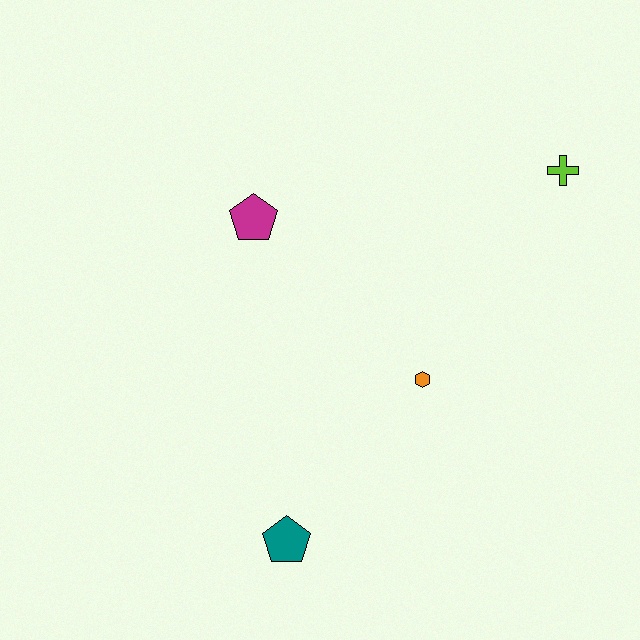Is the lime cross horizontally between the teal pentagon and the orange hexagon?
No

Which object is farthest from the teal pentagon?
The lime cross is farthest from the teal pentagon.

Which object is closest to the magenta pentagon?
The orange hexagon is closest to the magenta pentagon.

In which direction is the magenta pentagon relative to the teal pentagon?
The magenta pentagon is above the teal pentagon.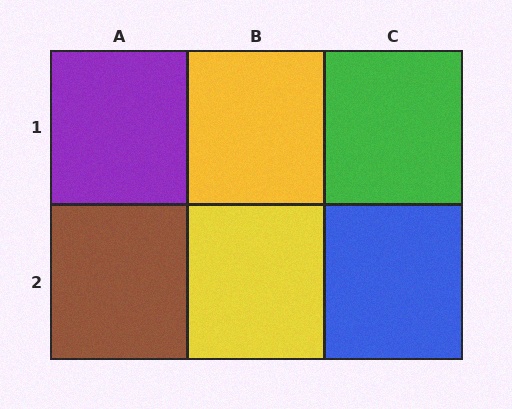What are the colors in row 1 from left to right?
Purple, yellow, green.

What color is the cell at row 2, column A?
Brown.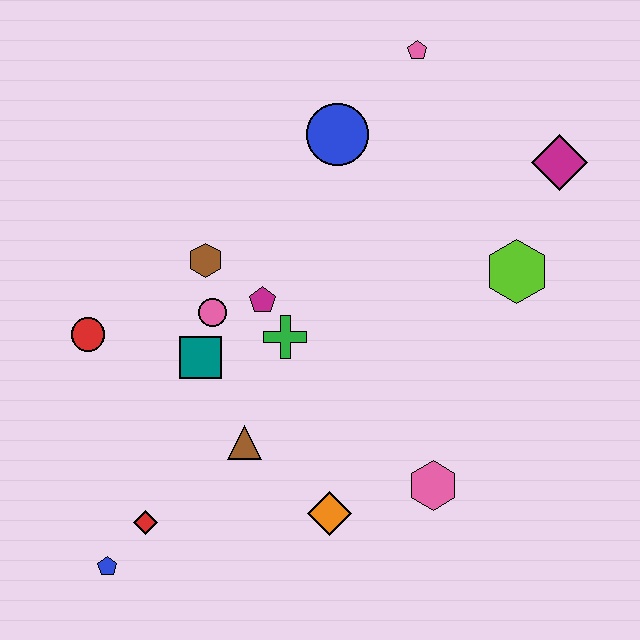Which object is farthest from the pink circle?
The magenta diamond is farthest from the pink circle.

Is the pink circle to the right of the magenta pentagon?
No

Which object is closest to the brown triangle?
The teal square is closest to the brown triangle.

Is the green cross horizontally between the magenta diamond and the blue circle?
No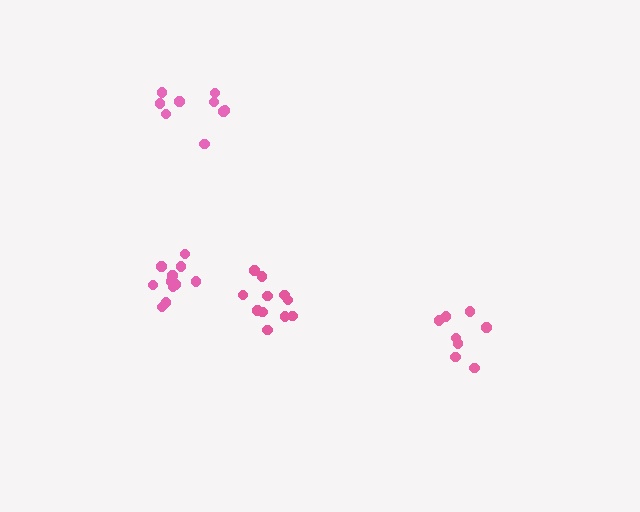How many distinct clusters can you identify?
There are 4 distinct clusters.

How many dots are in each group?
Group 1: 11 dots, Group 2: 9 dots, Group 3: 11 dots, Group 4: 8 dots (39 total).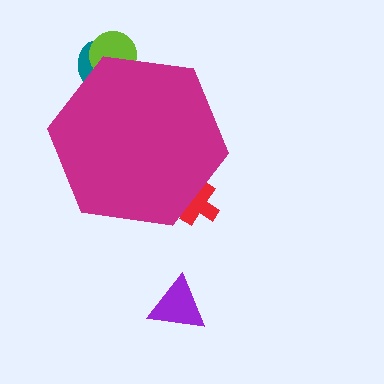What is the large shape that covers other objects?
A magenta hexagon.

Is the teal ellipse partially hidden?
Yes, the teal ellipse is partially hidden behind the magenta hexagon.